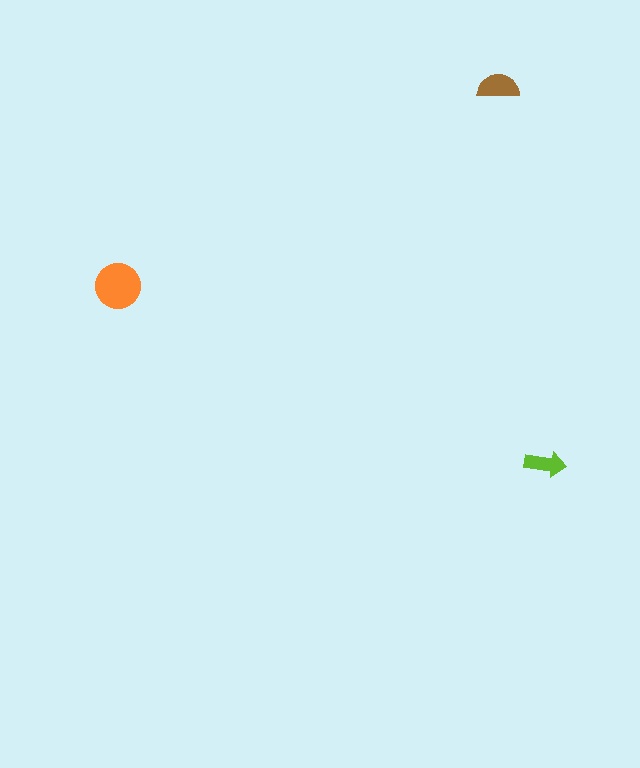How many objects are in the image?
There are 3 objects in the image.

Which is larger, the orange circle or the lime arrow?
The orange circle.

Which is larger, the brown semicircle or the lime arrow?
The brown semicircle.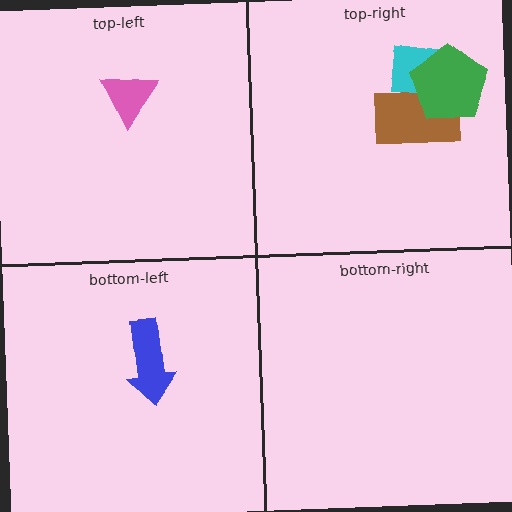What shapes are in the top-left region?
The pink triangle.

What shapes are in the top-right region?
The brown rectangle, the cyan square, the green pentagon.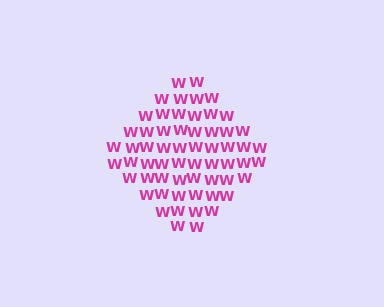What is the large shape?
The large shape is a diamond.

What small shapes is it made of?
It is made of small letter W's.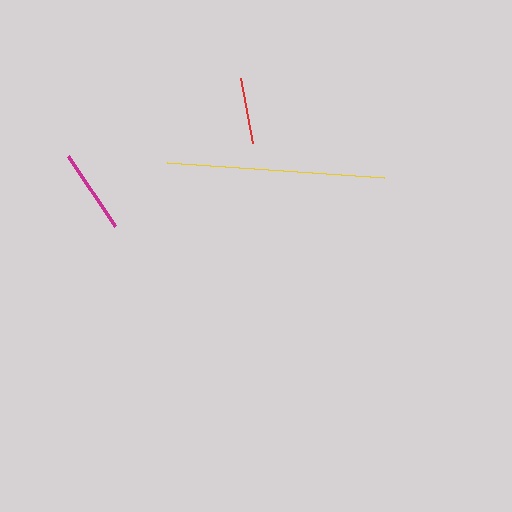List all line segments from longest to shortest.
From longest to shortest: yellow, magenta, red.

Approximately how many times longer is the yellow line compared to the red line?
The yellow line is approximately 3.3 times the length of the red line.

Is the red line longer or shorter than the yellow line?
The yellow line is longer than the red line.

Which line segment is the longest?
The yellow line is the longest at approximately 217 pixels.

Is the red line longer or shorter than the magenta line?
The magenta line is longer than the red line.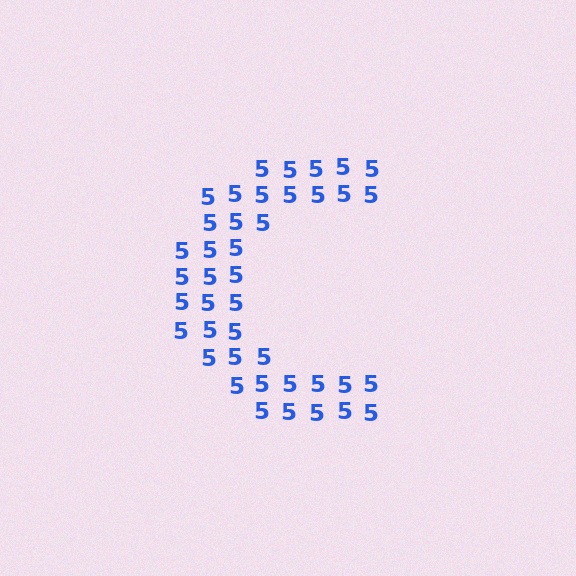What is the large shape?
The large shape is the letter C.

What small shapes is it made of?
It is made of small digit 5's.